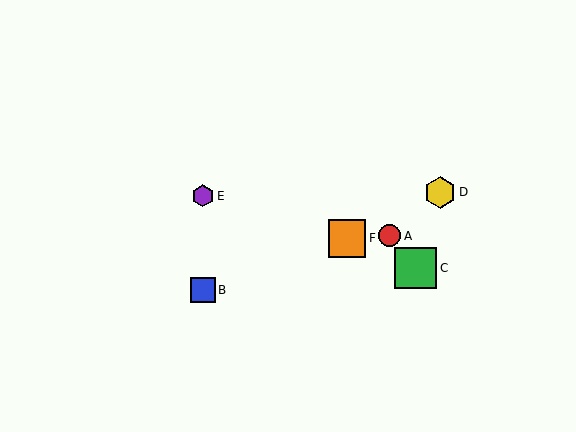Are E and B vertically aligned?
Yes, both are at x≈203.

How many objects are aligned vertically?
2 objects (B, E) are aligned vertically.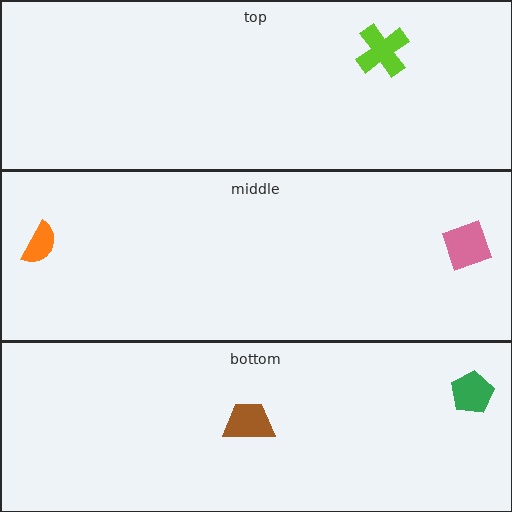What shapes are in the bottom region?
The green pentagon, the brown trapezoid.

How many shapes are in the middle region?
2.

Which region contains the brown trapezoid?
The bottom region.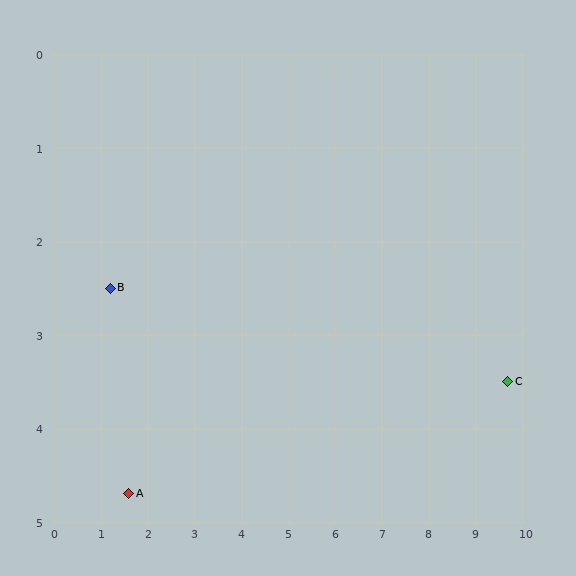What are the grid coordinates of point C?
Point C is at approximately (9.7, 3.5).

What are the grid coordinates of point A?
Point A is at approximately (1.6, 4.7).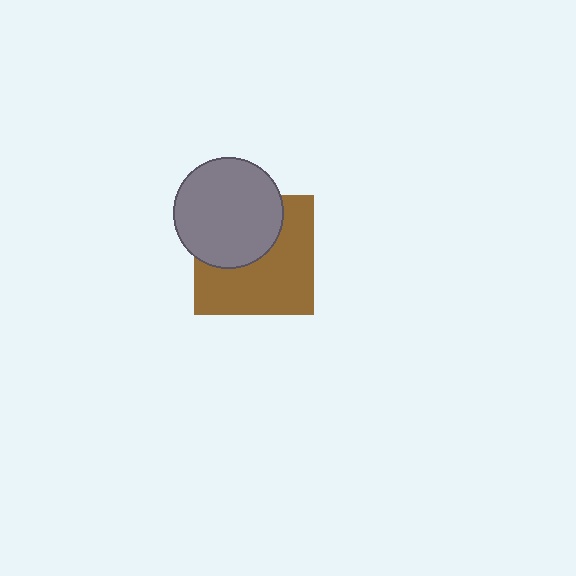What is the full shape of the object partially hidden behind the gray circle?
The partially hidden object is a brown square.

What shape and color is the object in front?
The object in front is a gray circle.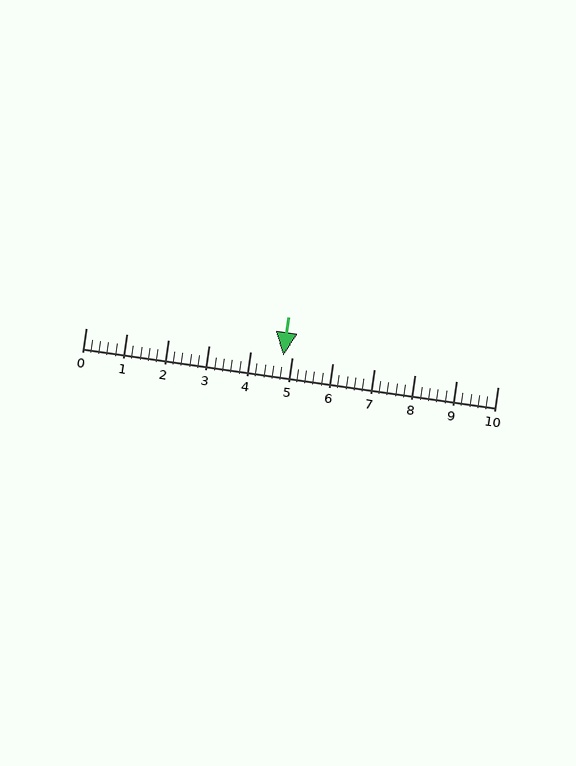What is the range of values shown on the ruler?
The ruler shows values from 0 to 10.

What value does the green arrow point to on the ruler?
The green arrow points to approximately 4.8.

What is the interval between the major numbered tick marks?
The major tick marks are spaced 1 units apart.